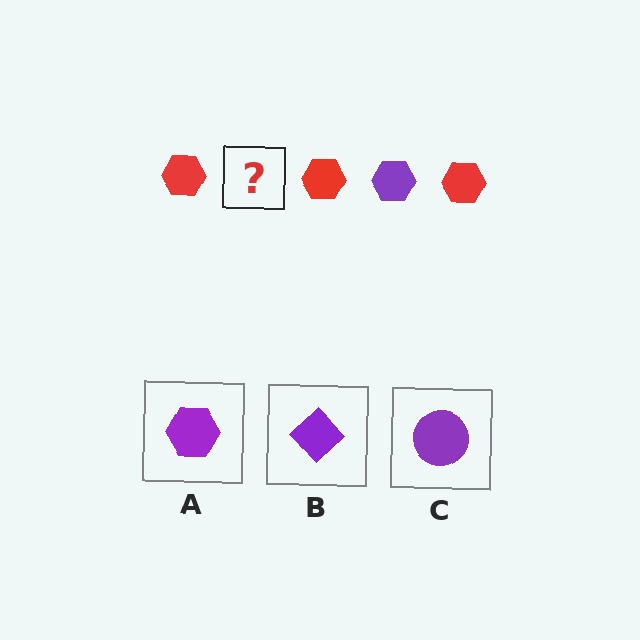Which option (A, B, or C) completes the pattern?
A.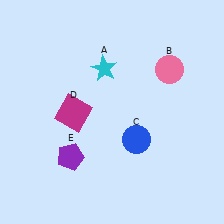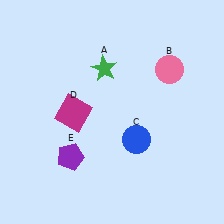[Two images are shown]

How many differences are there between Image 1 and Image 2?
There is 1 difference between the two images.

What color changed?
The star (A) changed from cyan in Image 1 to green in Image 2.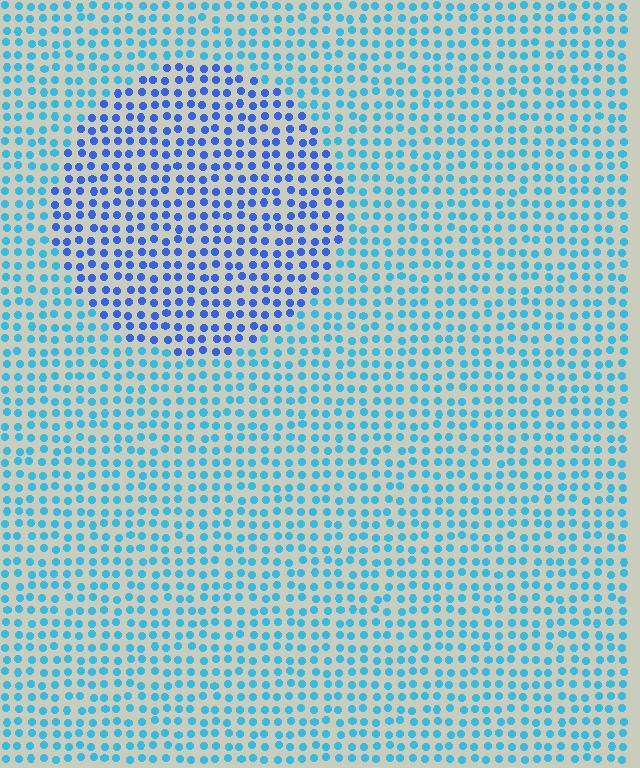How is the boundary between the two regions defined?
The boundary is defined purely by a slight shift in hue (about 31 degrees). Spacing, size, and orientation are identical on both sides.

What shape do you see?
I see a circle.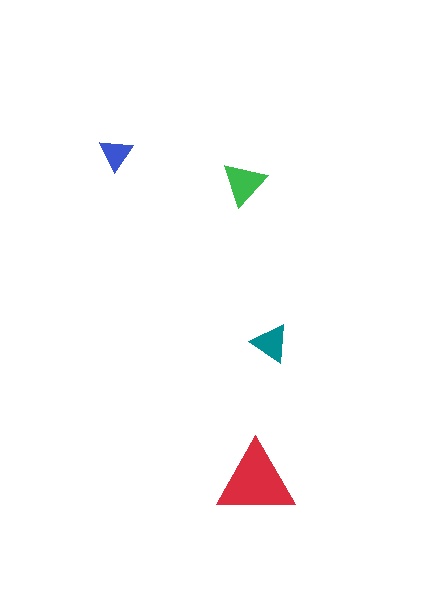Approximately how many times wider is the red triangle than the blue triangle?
About 2.5 times wider.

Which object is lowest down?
The red triangle is bottommost.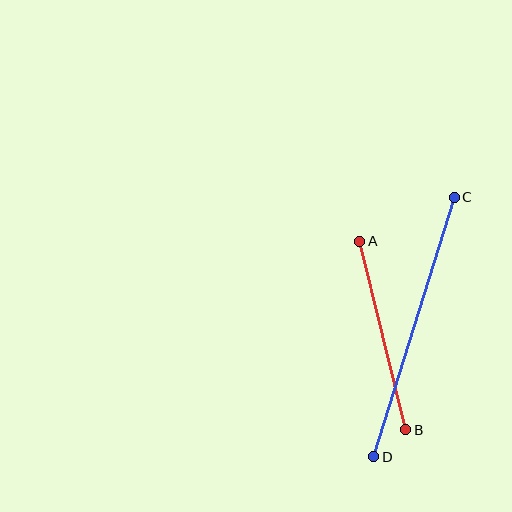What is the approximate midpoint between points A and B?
The midpoint is at approximately (383, 335) pixels.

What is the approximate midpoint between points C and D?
The midpoint is at approximately (414, 327) pixels.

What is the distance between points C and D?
The distance is approximately 272 pixels.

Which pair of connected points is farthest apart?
Points C and D are farthest apart.